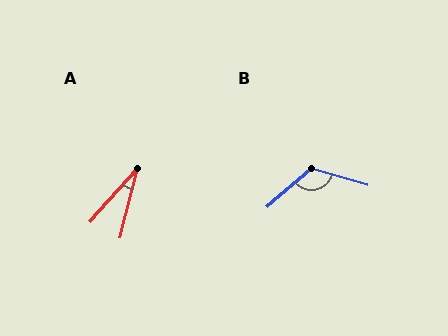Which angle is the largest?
B, at approximately 122 degrees.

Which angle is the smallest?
A, at approximately 28 degrees.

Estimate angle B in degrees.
Approximately 122 degrees.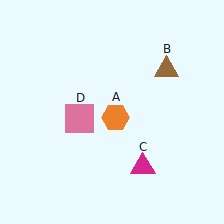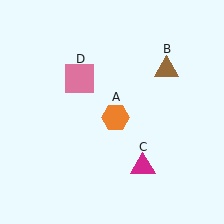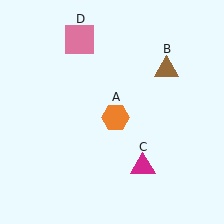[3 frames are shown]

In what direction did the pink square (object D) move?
The pink square (object D) moved up.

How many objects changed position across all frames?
1 object changed position: pink square (object D).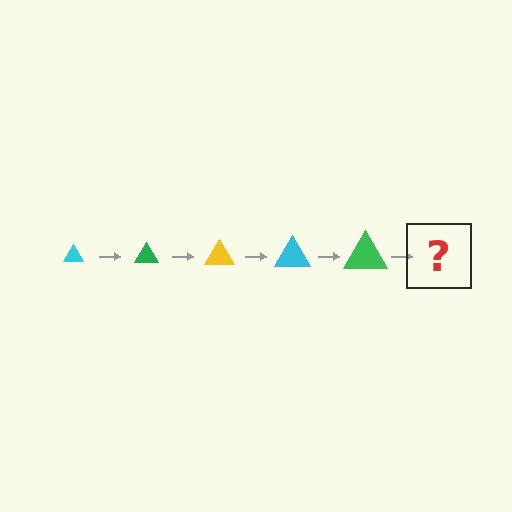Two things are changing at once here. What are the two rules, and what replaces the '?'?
The two rules are that the triangle grows larger each step and the color cycles through cyan, green, and yellow. The '?' should be a yellow triangle, larger than the previous one.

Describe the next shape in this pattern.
It should be a yellow triangle, larger than the previous one.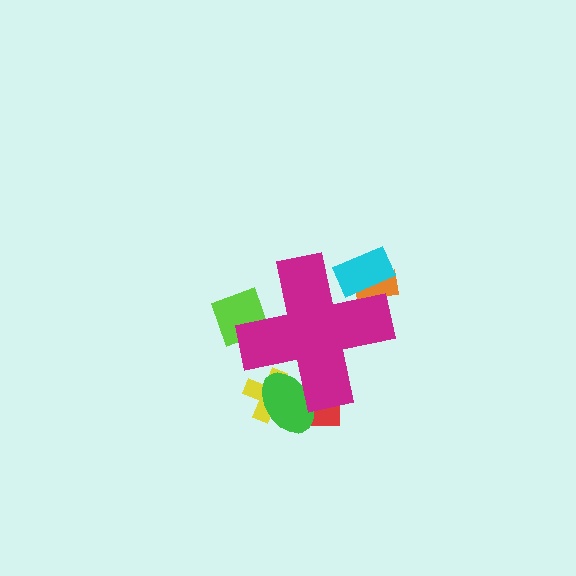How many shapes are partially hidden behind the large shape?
6 shapes are partially hidden.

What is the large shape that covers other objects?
A magenta cross.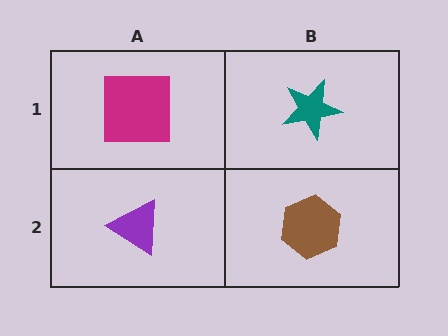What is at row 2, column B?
A brown hexagon.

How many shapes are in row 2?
2 shapes.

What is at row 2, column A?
A purple triangle.